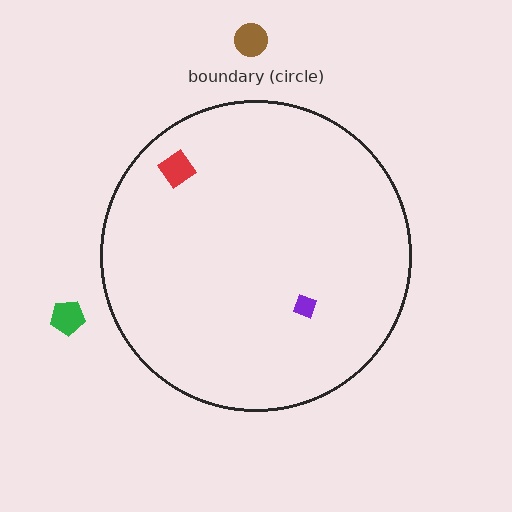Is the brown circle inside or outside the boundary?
Outside.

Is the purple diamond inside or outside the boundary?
Inside.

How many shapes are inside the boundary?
2 inside, 2 outside.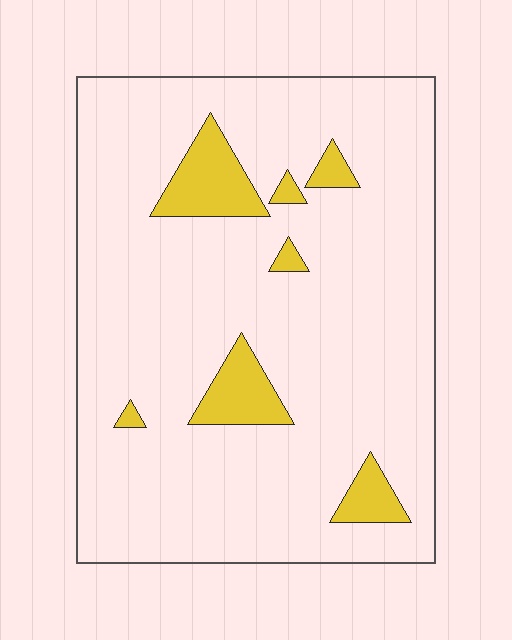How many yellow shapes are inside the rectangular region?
7.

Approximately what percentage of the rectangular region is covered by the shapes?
Approximately 10%.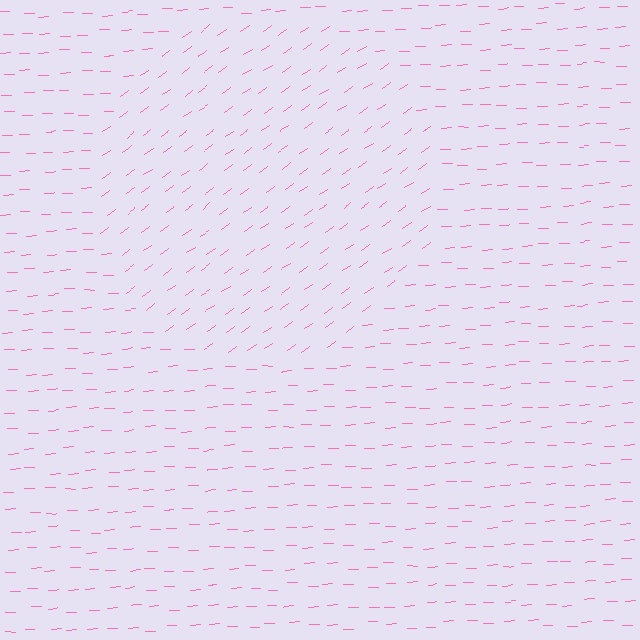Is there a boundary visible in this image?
Yes, there is a texture boundary formed by a change in line orientation.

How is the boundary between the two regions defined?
The boundary is defined purely by a change in line orientation (approximately 34 degrees difference). All lines are the same color and thickness.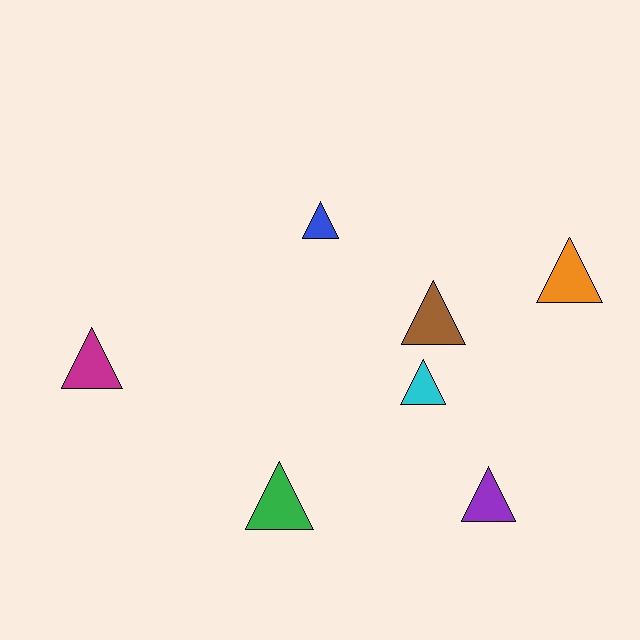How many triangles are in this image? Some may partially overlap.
There are 7 triangles.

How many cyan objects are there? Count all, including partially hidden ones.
There is 1 cyan object.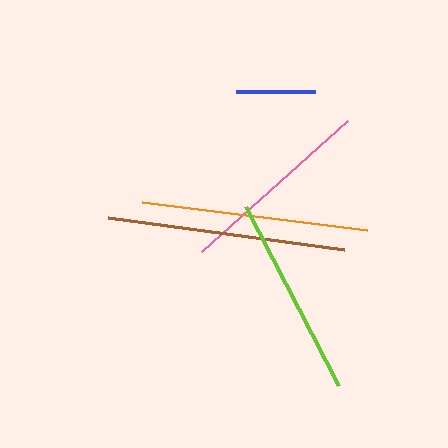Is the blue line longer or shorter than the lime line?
The lime line is longer than the blue line.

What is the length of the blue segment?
The blue segment is approximately 79 pixels long.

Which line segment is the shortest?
The blue line is the shortest at approximately 79 pixels.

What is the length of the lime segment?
The lime segment is approximately 201 pixels long.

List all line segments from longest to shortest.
From longest to shortest: brown, orange, lime, pink, blue.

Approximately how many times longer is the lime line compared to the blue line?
The lime line is approximately 2.5 times the length of the blue line.